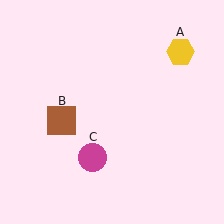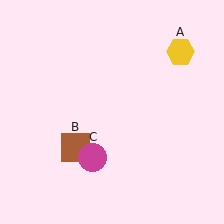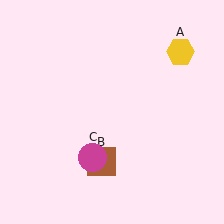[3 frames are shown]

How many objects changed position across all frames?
1 object changed position: brown square (object B).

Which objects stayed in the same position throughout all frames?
Yellow hexagon (object A) and magenta circle (object C) remained stationary.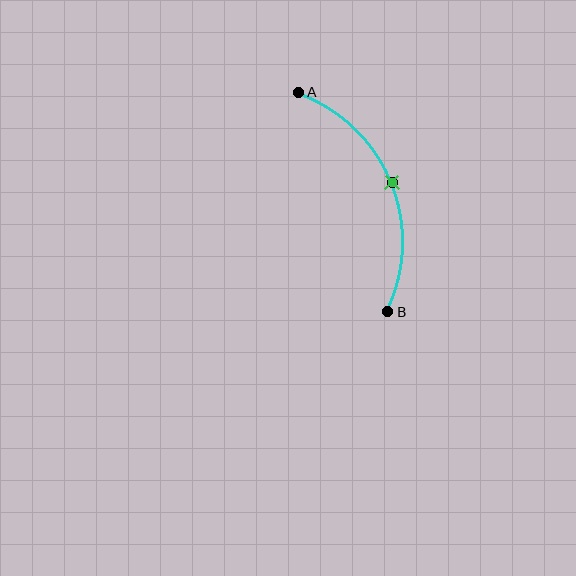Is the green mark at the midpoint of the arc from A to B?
Yes. The green mark lies on the arc at equal arc-length from both A and B — it is the arc midpoint.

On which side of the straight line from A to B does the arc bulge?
The arc bulges to the right of the straight line connecting A and B.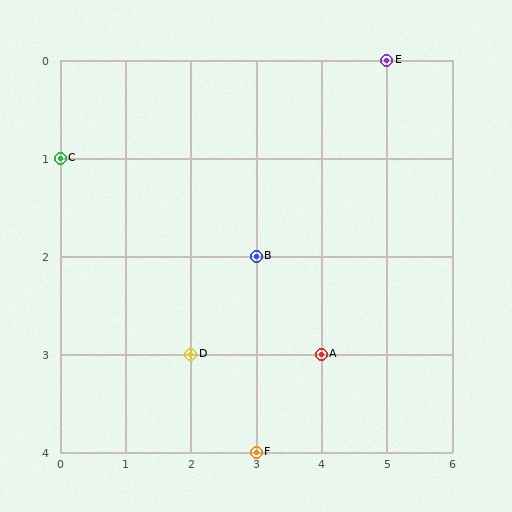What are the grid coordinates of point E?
Point E is at grid coordinates (5, 0).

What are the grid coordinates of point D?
Point D is at grid coordinates (2, 3).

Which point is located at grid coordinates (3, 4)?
Point F is at (3, 4).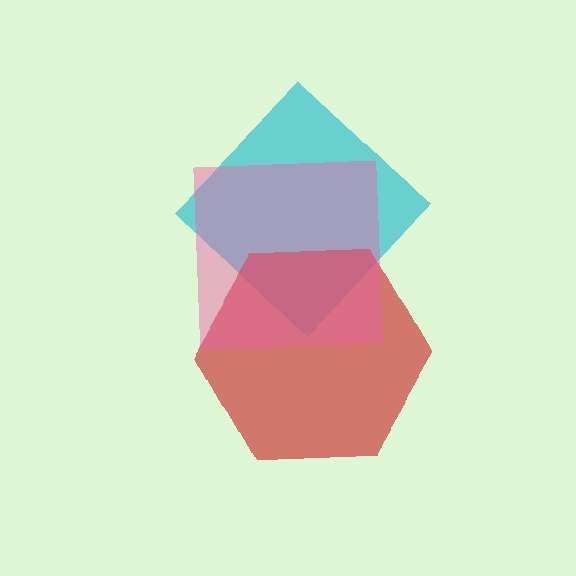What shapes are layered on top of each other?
The layered shapes are: a cyan diamond, a red hexagon, a pink square.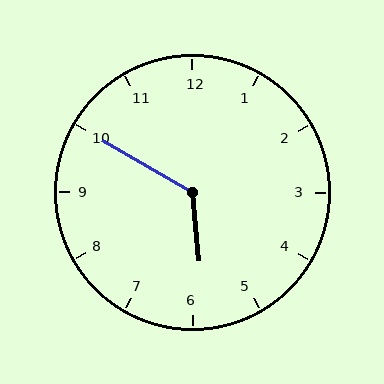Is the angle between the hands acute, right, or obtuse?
It is obtuse.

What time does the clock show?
5:50.